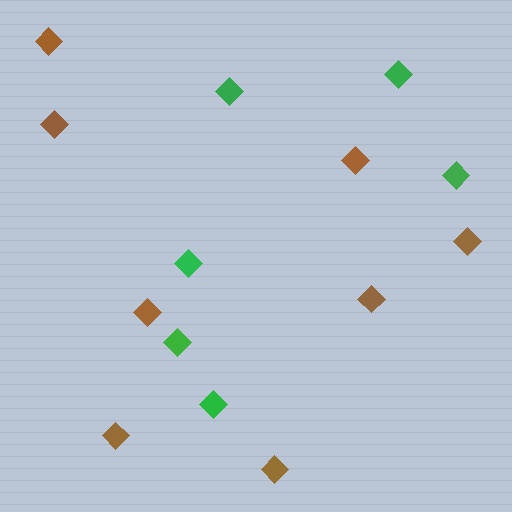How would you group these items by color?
There are 2 groups: one group of brown diamonds (8) and one group of green diamonds (6).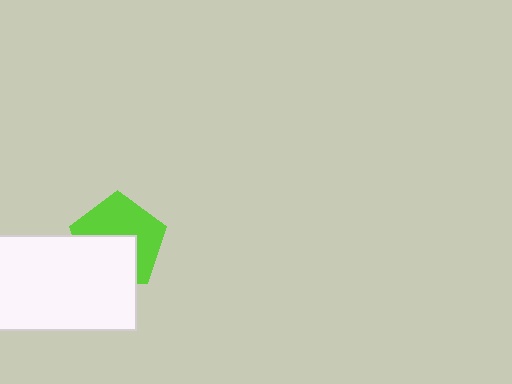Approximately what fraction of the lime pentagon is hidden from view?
Roughly 44% of the lime pentagon is hidden behind the white rectangle.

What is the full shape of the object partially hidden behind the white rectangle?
The partially hidden object is a lime pentagon.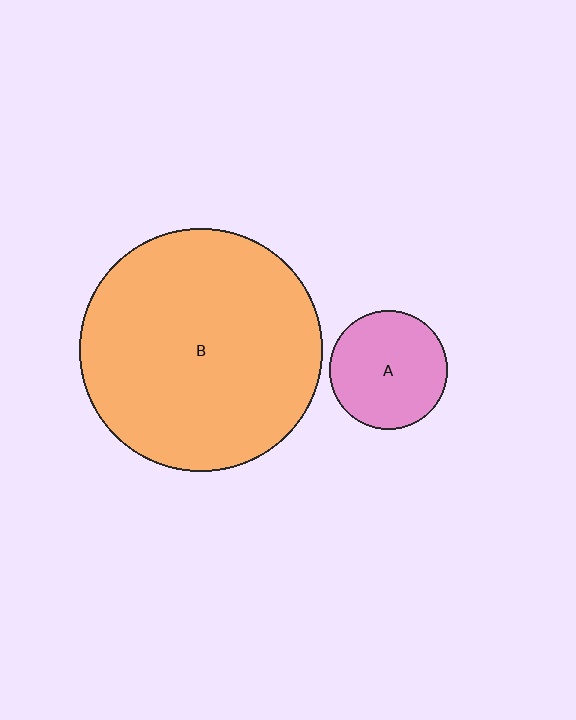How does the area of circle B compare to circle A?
Approximately 4.2 times.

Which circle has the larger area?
Circle B (orange).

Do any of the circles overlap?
No, none of the circles overlap.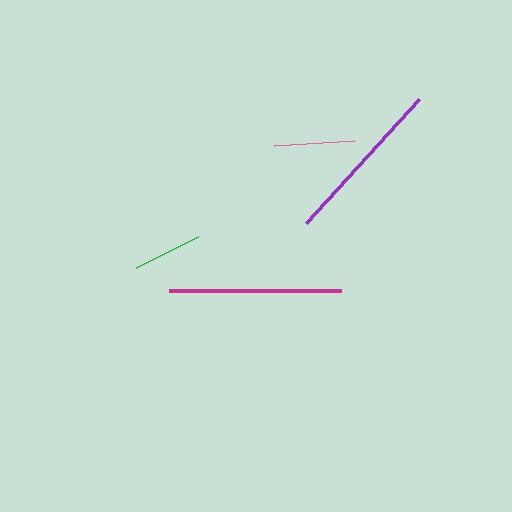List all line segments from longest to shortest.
From longest to shortest: magenta, purple, pink, green.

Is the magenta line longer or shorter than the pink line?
The magenta line is longer than the pink line.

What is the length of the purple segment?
The purple segment is approximately 168 pixels long.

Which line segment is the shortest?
The green line is the shortest at approximately 69 pixels.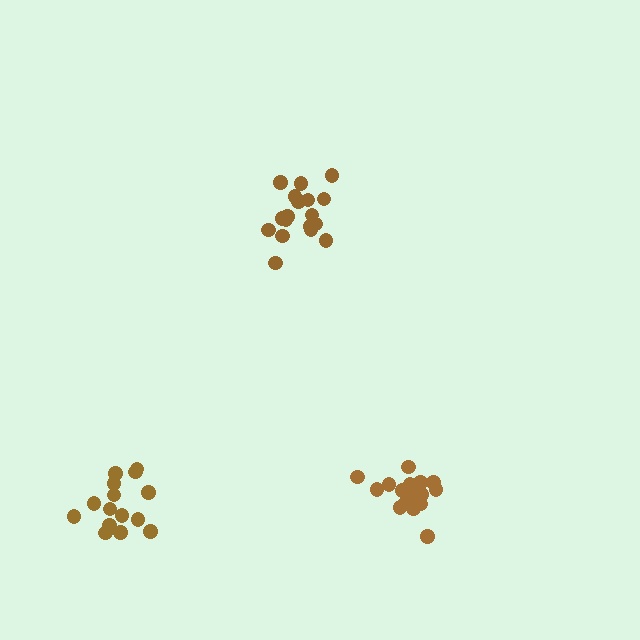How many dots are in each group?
Group 1: 18 dots, Group 2: 18 dots, Group 3: 15 dots (51 total).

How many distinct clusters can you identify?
There are 3 distinct clusters.